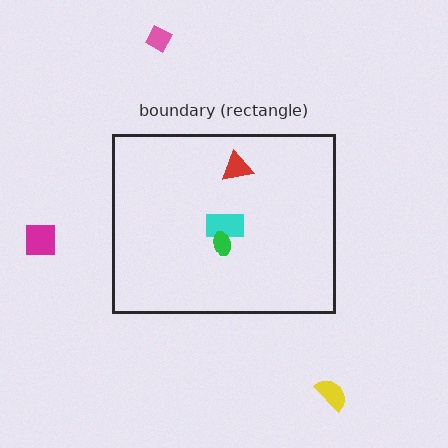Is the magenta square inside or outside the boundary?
Outside.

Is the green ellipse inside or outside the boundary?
Inside.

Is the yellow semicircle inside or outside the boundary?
Outside.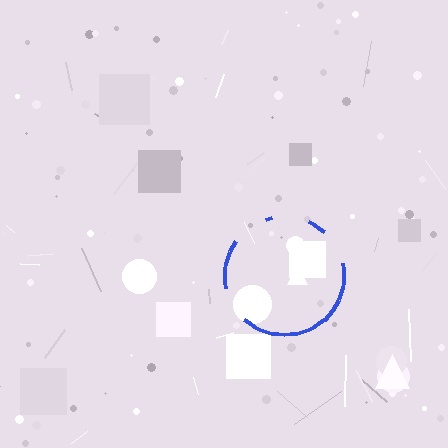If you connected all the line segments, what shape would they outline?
They would outline a circle.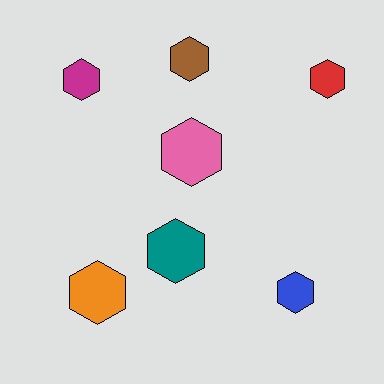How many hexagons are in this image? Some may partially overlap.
There are 7 hexagons.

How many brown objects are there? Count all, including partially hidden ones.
There is 1 brown object.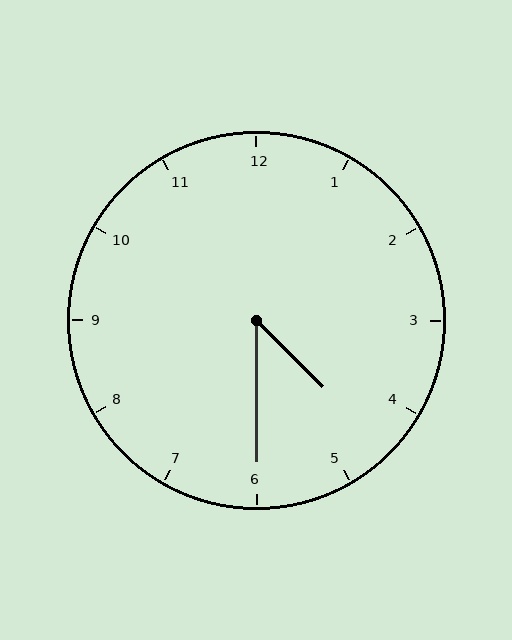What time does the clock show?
4:30.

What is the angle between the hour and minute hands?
Approximately 45 degrees.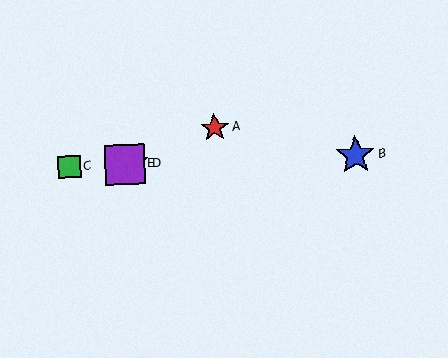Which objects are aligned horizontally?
Objects B, C, D, E are aligned horizontally.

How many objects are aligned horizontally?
4 objects (B, C, D, E) are aligned horizontally.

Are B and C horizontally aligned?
Yes, both are at y≈155.